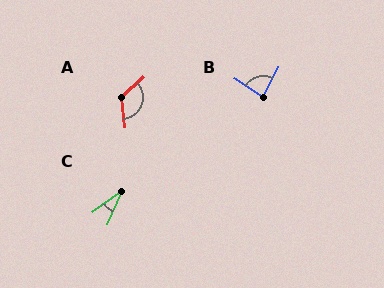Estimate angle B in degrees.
Approximately 84 degrees.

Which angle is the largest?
A, at approximately 125 degrees.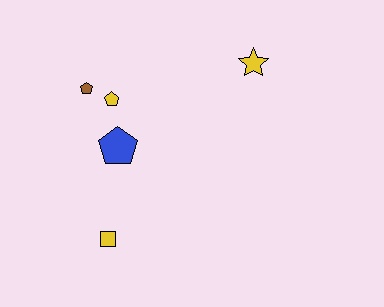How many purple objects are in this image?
There are no purple objects.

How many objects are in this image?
There are 5 objects.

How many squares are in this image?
There is 1 square.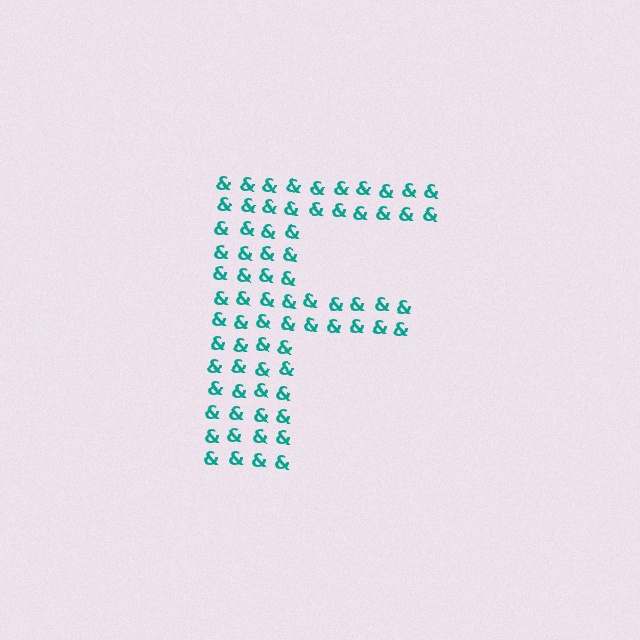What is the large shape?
The large shape is the letter F.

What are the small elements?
The small elements are ampersands.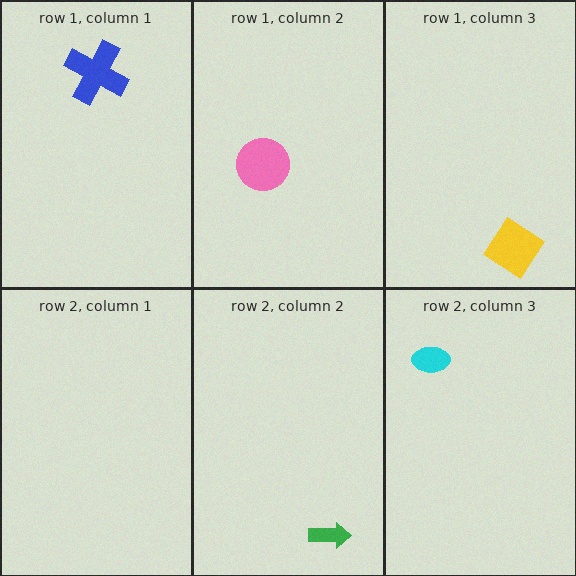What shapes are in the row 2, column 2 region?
The green arrow.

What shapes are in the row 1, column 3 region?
The yellow diamond.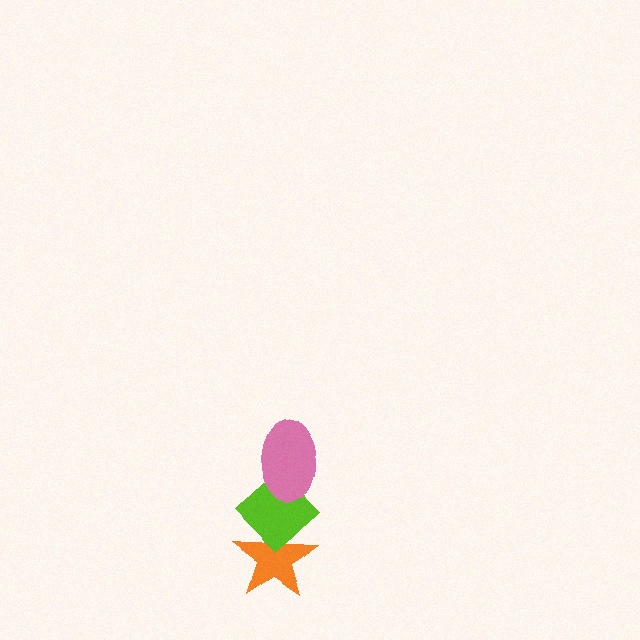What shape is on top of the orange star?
The lime diamond is on top of the orange star.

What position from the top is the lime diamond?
The lime diamond is 2nd from the top.